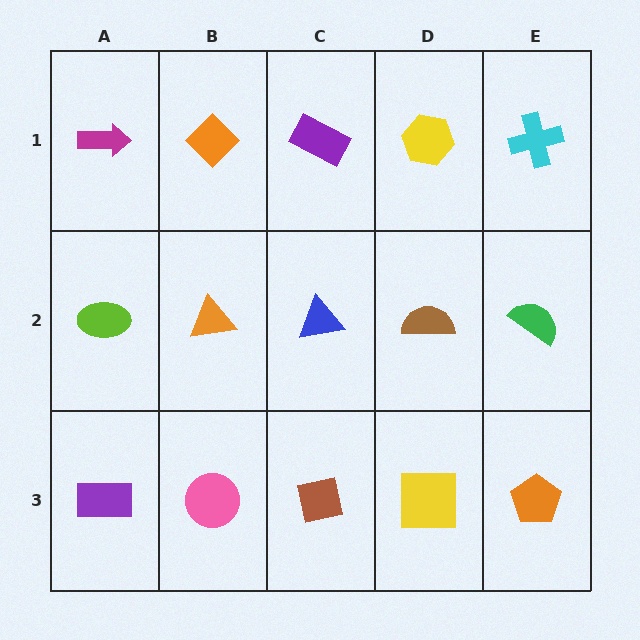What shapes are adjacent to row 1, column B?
An orange triangle (row 2, column B), a magenta arrow (row 1, column A), a purple rectangle (row 1, column C).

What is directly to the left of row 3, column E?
A yellow square.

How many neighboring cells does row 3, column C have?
3.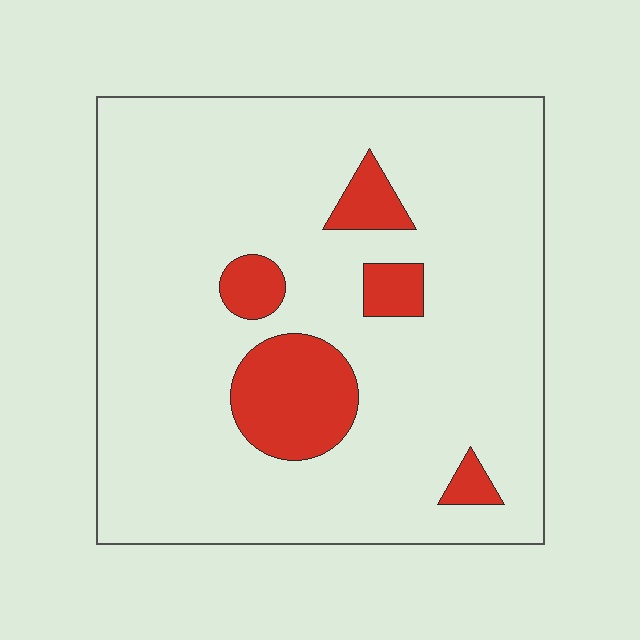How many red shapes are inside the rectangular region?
5.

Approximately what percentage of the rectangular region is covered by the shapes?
Approximately 15%.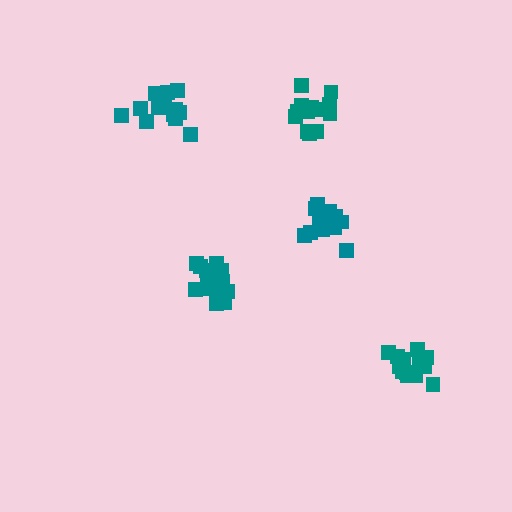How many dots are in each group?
Group 1: 14 dots, Group 2: 15 dots, Group 3: 16 dots, Group 4: 14 dots, Group 5: 15 dots (74 total).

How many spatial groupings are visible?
There are 5 spatial groupings.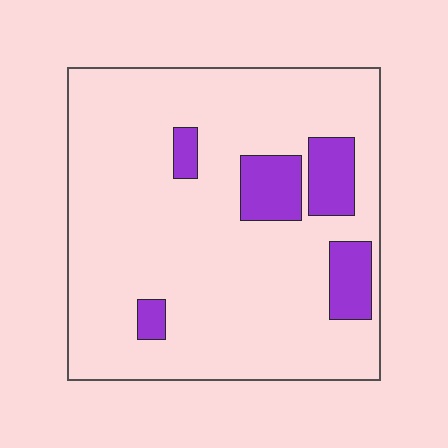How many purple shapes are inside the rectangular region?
5.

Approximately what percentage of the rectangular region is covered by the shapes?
Approximately 15%.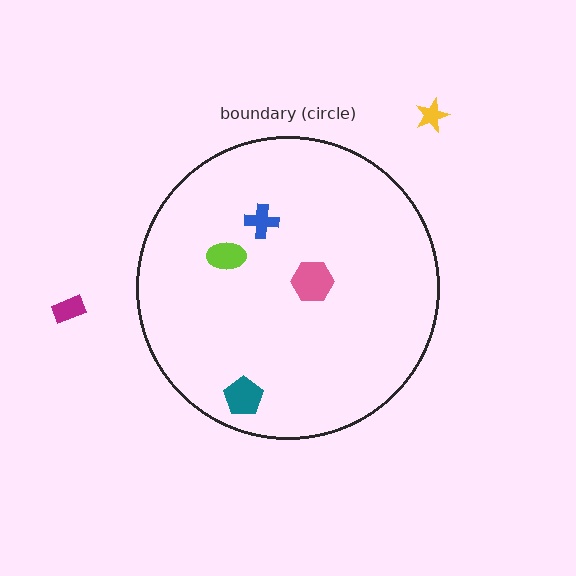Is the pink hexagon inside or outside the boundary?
Inside.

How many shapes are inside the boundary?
4 inside, 2 outside.